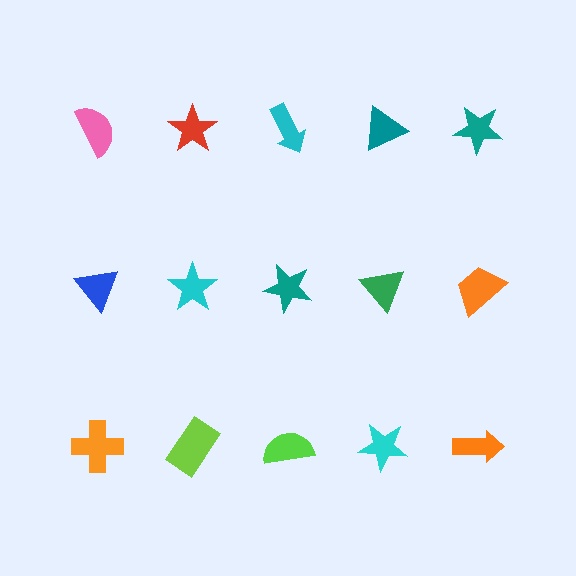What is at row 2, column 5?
An orange trapezoid.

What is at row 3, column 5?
An orange arrow.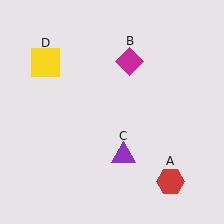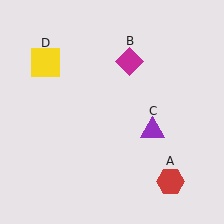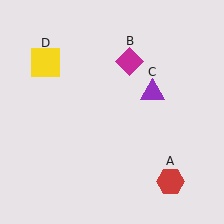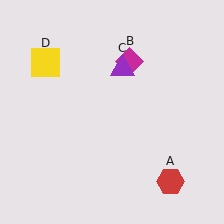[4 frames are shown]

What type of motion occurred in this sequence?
The purple triangle (object C) rotated counterclockwise around the center of the scene.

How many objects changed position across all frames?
1 object changed position: purple triangle (object C).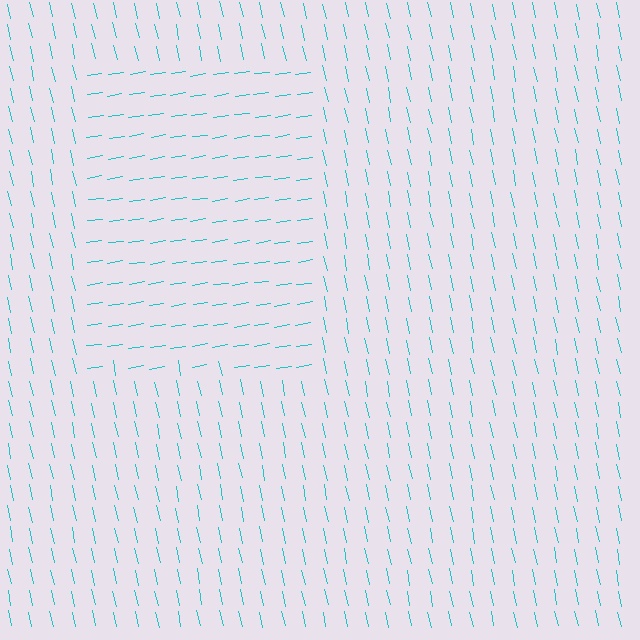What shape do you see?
I see a rectangle.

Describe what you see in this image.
The image is filled with small cyan line segments. A rectangle region in the image has lines oriented differently from the surrounding lines, creating a visible texture boundary.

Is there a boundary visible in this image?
Yes, there is a texture boundary formed by a change in line orientation.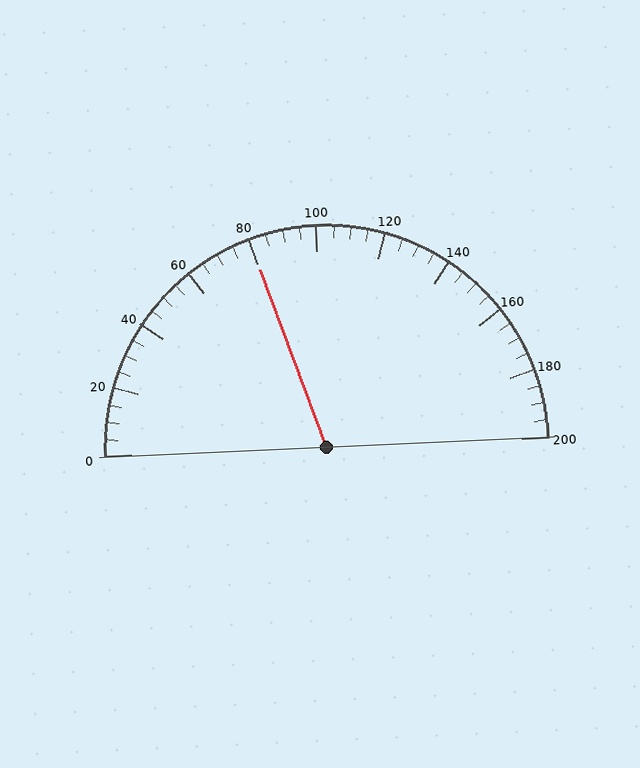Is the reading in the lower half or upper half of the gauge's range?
The reading is in the lower half of the range (0 to 200).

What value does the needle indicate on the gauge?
The needle indicates approximately 80.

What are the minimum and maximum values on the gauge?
The gauge ranges from 0 to 200.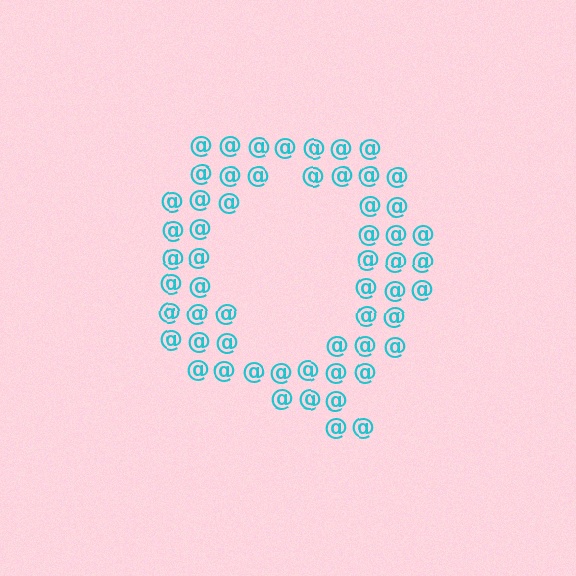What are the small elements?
The small elements are at signs.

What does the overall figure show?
The overall figure shows the letter Q.